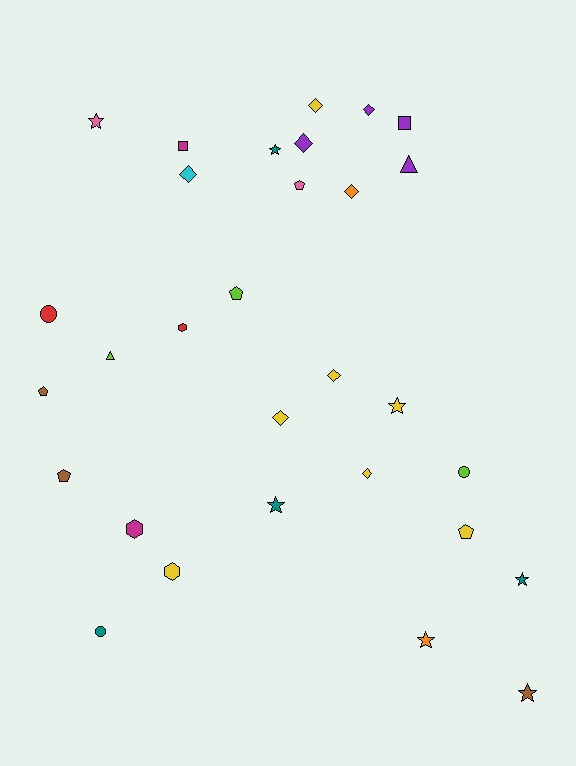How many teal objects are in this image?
There are 4 teal objects.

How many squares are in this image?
There are 2 squares.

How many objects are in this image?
There are 30 objects.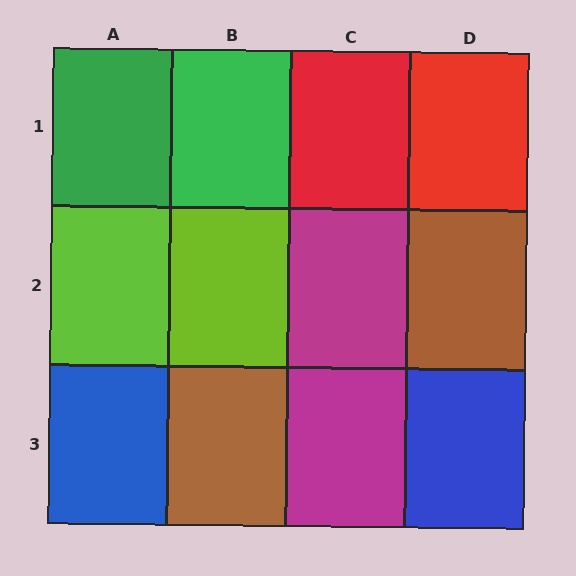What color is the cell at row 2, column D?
Brown.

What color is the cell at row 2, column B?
Lime.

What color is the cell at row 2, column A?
Lime.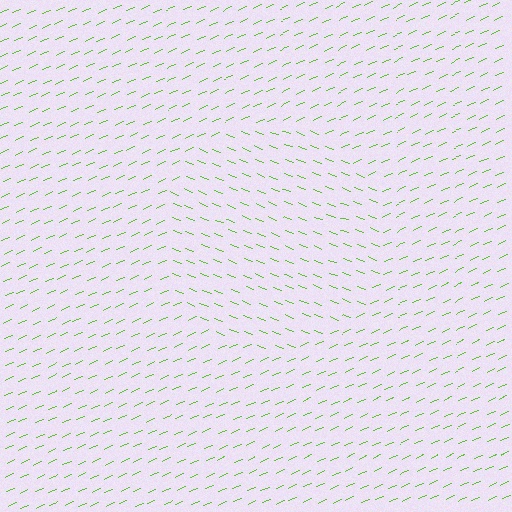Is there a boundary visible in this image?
Yes, there is a texture boundary formed by a change in line orientation.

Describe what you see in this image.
The image is filled with small lime line segments. A circle region in the image has lines oriented differently from the surrounding lines, creating a visible texture boundary.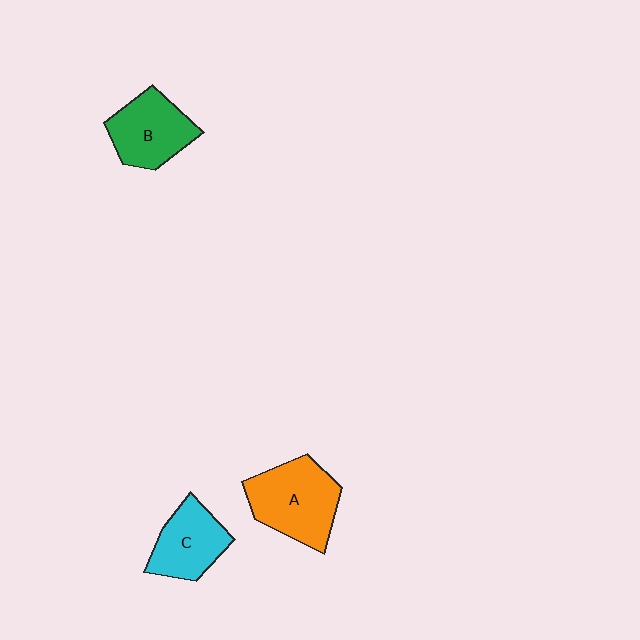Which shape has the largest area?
Shape A (orange).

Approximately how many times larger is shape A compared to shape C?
Approximately 1.4 times.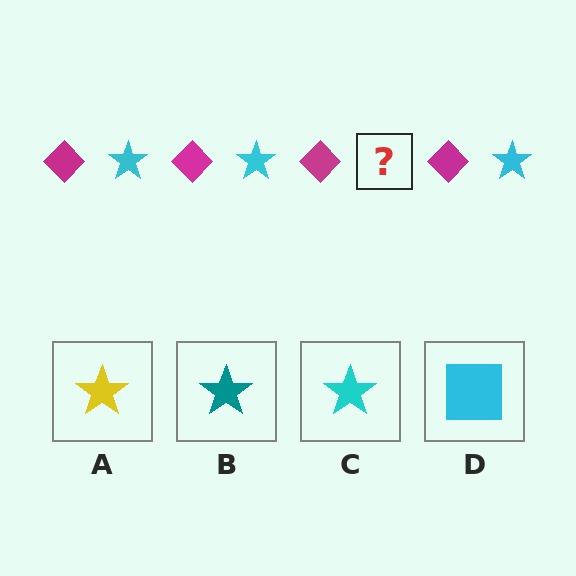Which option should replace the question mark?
Option C.